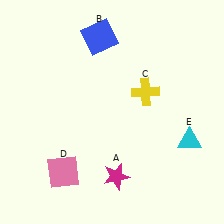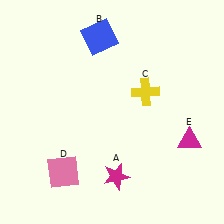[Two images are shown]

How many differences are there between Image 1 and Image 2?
There is 1 difference between the two images.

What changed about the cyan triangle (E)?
In Image 1, E is cyan. In Image 2, it changed to magenta.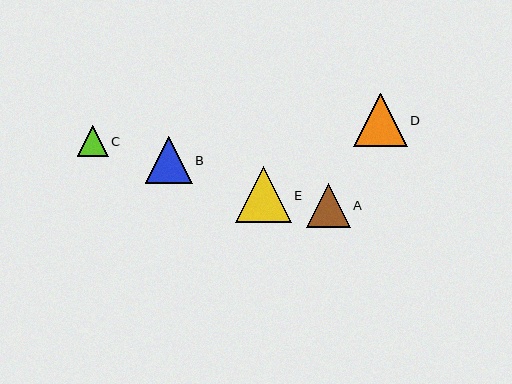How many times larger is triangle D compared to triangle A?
Triangle D is approximately 1.2 times the size of triangle A.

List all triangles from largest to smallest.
From largest to smallest: E, D, B, A, C.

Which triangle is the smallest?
Triangle C is the smallest with a size of approximately 31 pixels.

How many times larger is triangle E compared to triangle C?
Triangle E is approximately 1.8 times the size of triangle C.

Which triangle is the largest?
Triangle E is the largest with a size of approximately 55 pixels.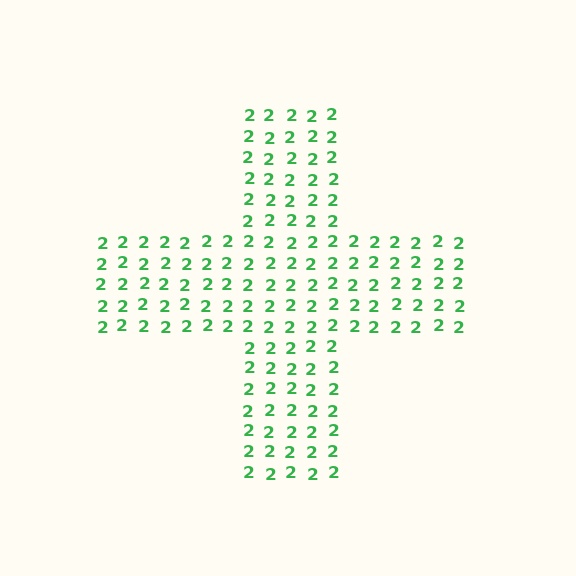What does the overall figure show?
The overall figure shows a cross.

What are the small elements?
The small elements are digit 2's.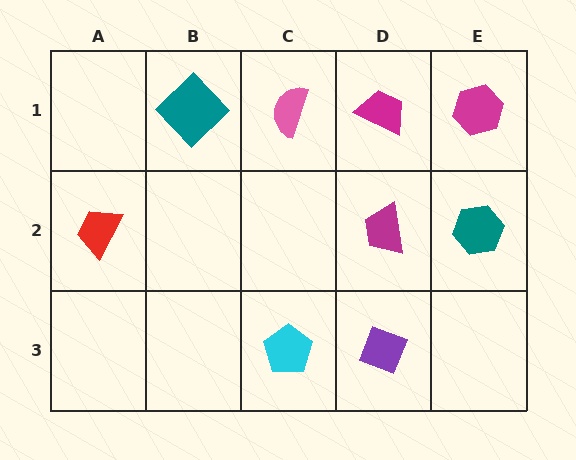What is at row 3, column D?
A purple diamond.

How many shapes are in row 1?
4 shapes.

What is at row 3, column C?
A cyan pentagon.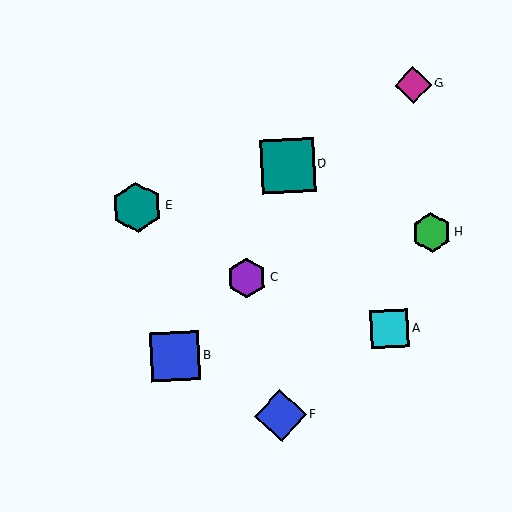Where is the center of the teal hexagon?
The center of the teal hexagon is at (137, 207).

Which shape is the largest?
The teal square (labeled D) is the largest.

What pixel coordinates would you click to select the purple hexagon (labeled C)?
Click at (247, 278) to select the purple hexagon C.